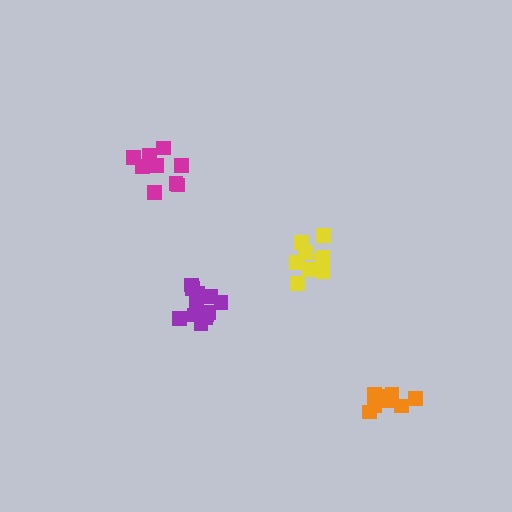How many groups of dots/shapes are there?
There are 4 groups.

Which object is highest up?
The magenta cluster is topmost.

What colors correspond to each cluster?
The clusters are colored: purple, magenta, yellow, orange.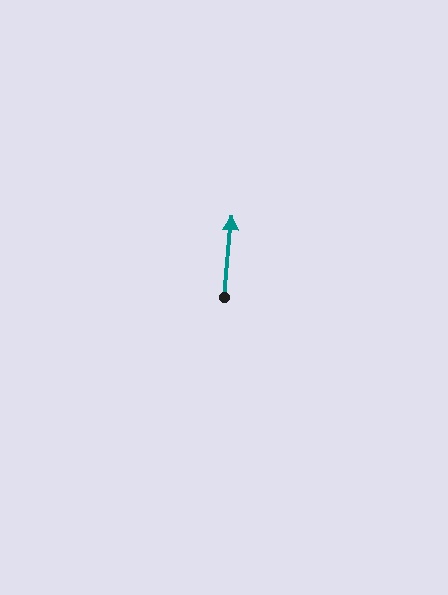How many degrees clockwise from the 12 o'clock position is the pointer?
Approximately 5 degrees.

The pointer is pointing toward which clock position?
Roughly 12 o'clock.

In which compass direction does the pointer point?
North.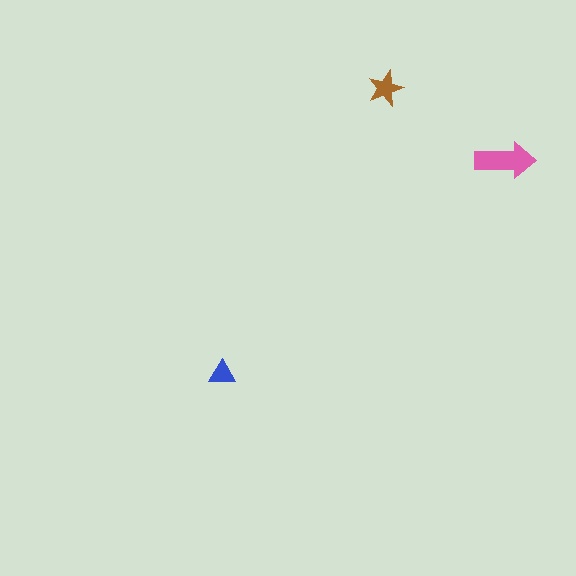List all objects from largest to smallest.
The pink arrow, the brown star, the blue triangle.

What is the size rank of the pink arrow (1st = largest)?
1st.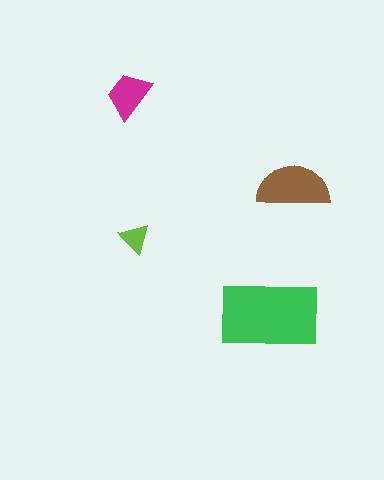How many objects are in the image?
There are 4 objects in the image.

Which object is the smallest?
The lime triangle.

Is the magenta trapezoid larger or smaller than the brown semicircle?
Smaller.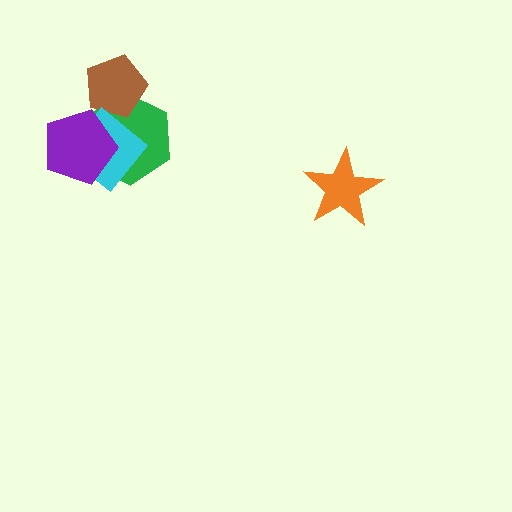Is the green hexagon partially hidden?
Yes, it is partially covered by another shape.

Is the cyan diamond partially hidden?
Yes, it is partially covered by another shape.